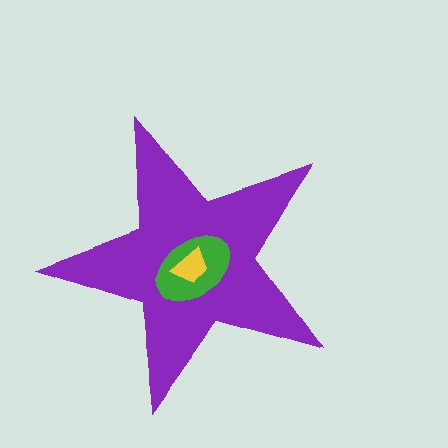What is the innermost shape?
The yellow trapezoid.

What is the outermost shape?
The purple star.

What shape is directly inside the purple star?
The green ellipse.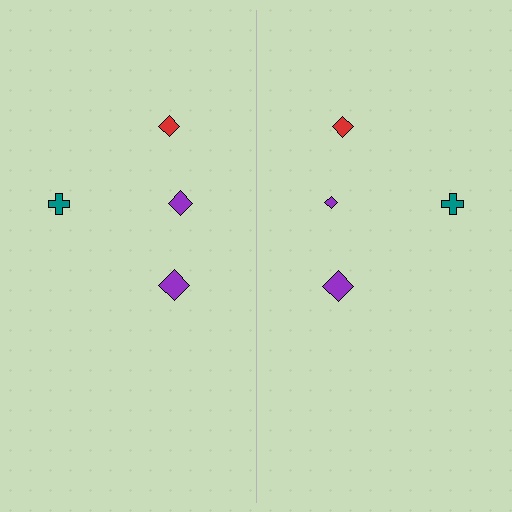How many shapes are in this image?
There are 8 shapes in this image.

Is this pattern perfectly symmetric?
No, the pattern is not perfectly symmetric. The purple diamond on the right side has a different size than its mirror counterpart.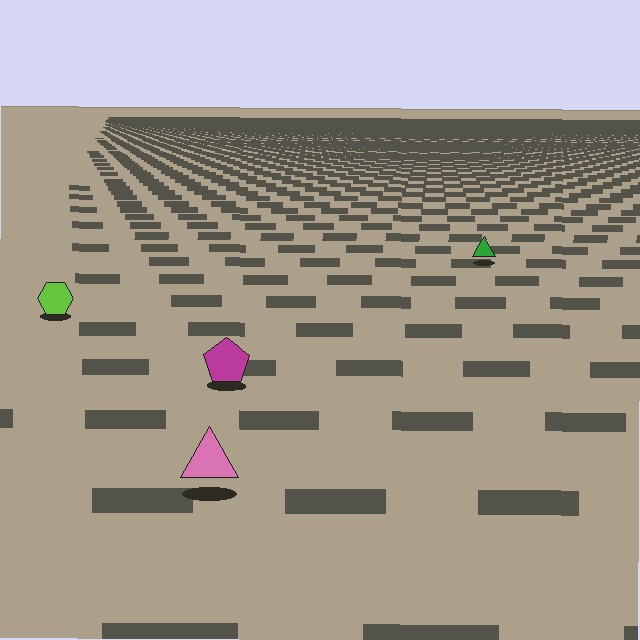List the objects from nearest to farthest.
From nearest to farthest: the pink triangle, the magenta pentagon, the lime hexagon, the green triangle.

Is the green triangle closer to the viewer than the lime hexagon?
No. The lime hexagon is closer — you can tell from the texture gradient: the ground texture is coarser near it.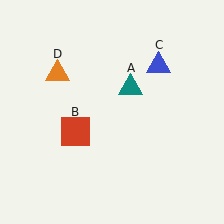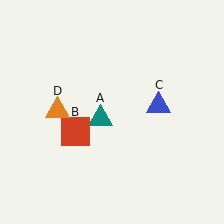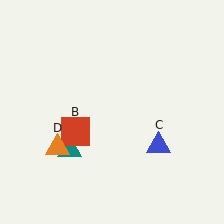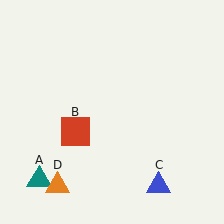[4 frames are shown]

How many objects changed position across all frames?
3 objects changed position: teal triangle (object A), blue triangle (object C), orange triangle (object D).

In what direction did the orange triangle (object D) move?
The orange triangle (object D) moved down.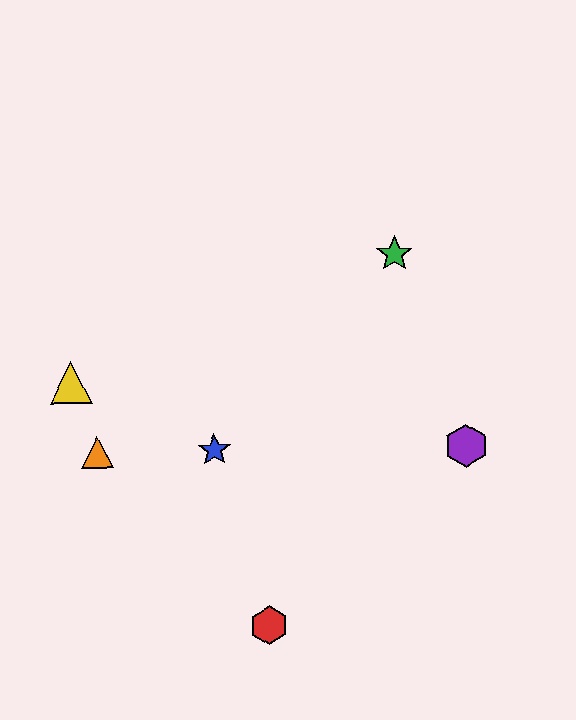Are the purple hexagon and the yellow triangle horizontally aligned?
No, the purple hexagon is at y≈445 and the yellow triangle is at y≈382.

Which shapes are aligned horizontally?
The blue star, the purple hexagon, the orange triangle are aligned horizontally.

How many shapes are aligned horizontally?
3 shapes (the blue star, the purple hexagon, the orange triangle) are aligned horizontally.